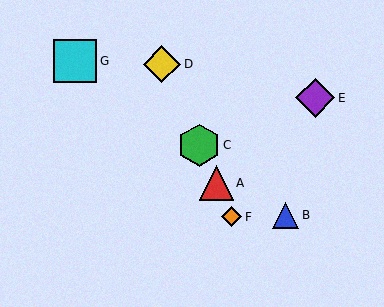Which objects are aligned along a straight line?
Objects A, C, D, F are aligned along a straight line.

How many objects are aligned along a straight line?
4 objects (A, C, D, F) are aligned along a straight line.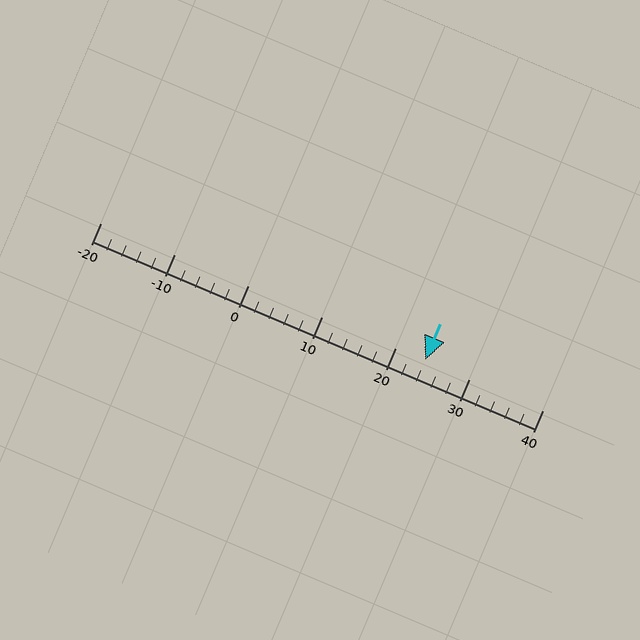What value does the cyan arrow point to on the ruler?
The cyan arrow points to approximately 24.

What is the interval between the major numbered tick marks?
The major tick marks are spaced 10 units apart.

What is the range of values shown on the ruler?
The ruler shows values from -20 to 40.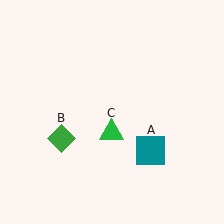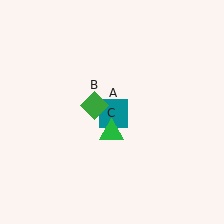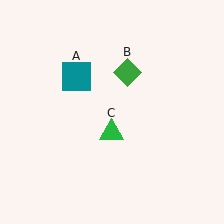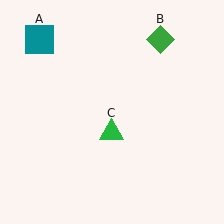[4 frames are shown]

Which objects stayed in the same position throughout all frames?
Green triangle (object C) remained stationary.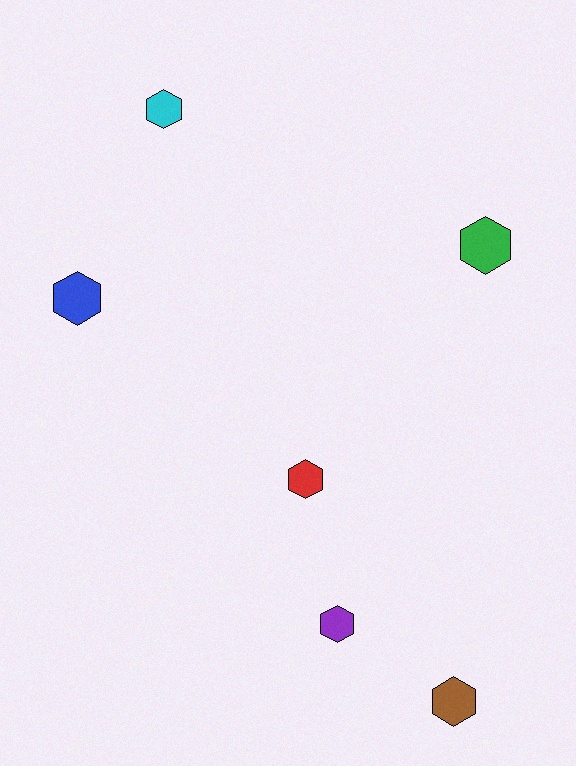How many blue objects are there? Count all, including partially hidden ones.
There is 1 blue object.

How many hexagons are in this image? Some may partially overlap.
There are 6 hexagons.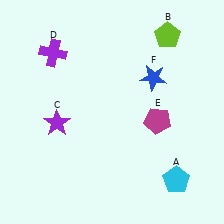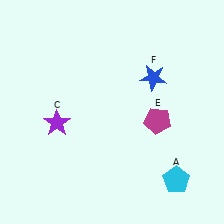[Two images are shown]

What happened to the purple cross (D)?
The purple cross (D) was removed in Image 2. It was in the top-left area of Image 1.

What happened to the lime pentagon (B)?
The lime pentagon (B) was removed in Image 2. It was in the top-right area of Image 1.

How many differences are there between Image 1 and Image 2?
There are 2 differences between the two images.